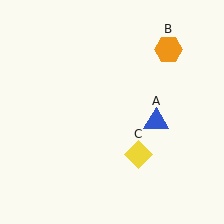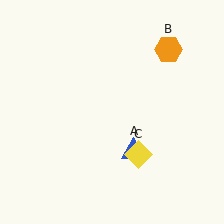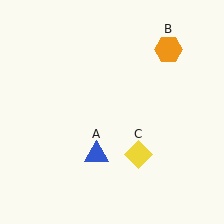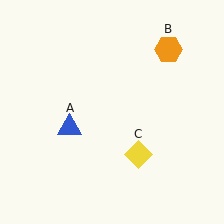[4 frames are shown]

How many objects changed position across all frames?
1 object changed position: blue triangle (object A).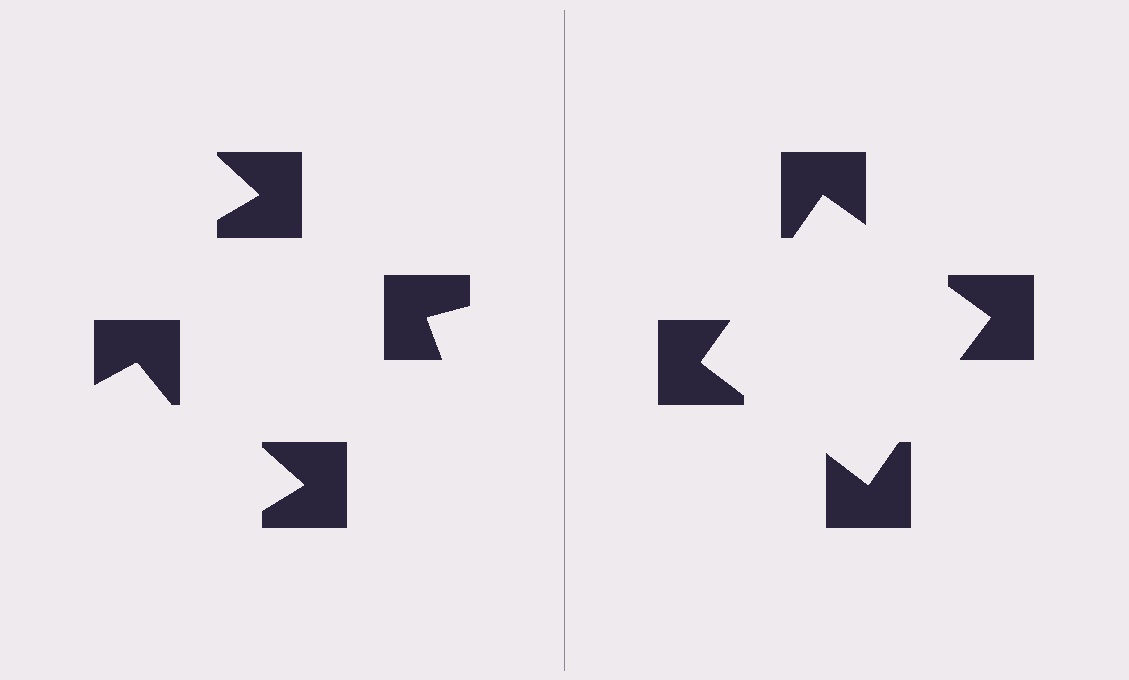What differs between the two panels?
The notched squares are positioned identically on both sides; only the wedge orientations differ. On the right they align to a square; on the left they are misaligned.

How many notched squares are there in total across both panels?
8 — 4 on each side.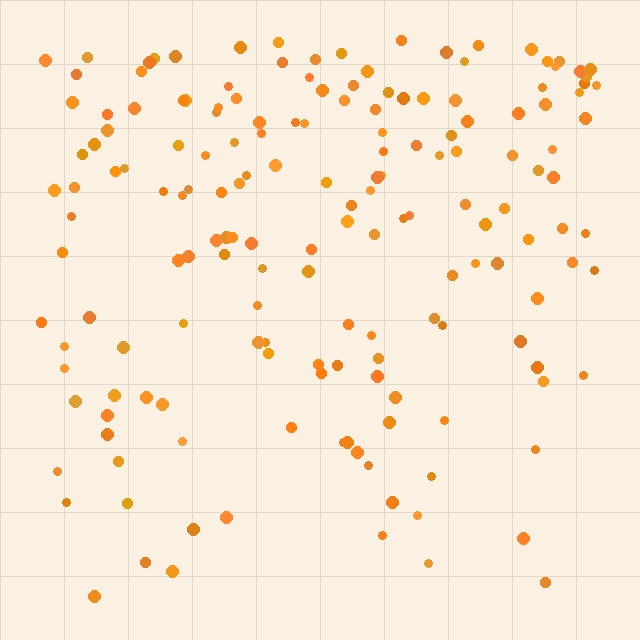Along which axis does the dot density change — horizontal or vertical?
Vertical.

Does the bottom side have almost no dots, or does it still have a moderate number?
Still a moderate number, just noticeably fewer than the top.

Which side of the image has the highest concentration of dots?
The top.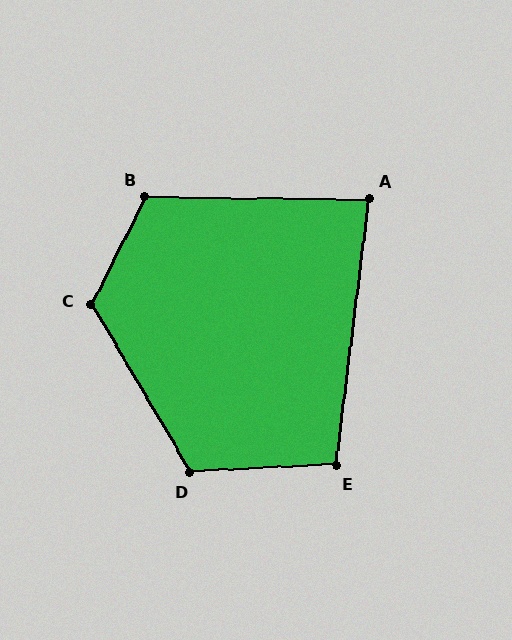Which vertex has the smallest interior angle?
A, at approximately 83 degrees.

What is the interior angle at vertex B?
Approximately 116 degrees (obtuse).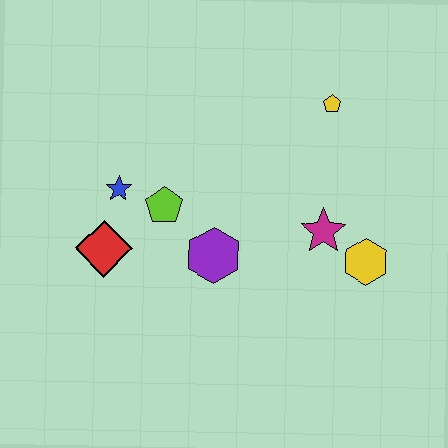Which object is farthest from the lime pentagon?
The yellow hexagon is farthest from the lime pentagon.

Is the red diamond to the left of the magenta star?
Yes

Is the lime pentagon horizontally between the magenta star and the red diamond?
Yes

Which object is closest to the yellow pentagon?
The magenta star is closest to the yellow pentagon.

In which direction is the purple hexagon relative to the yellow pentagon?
The purple hexagon is below the yellow pentagon.